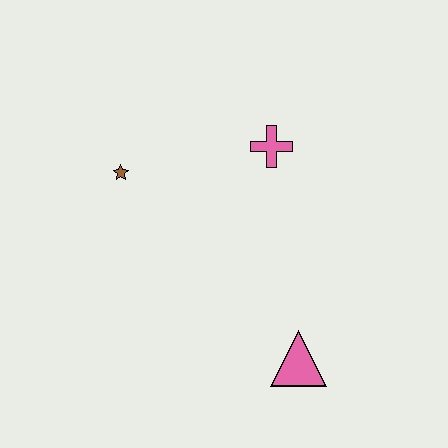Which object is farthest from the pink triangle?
The brown star is farthest from the pink triangle.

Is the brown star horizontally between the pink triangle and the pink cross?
No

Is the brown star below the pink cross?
Yes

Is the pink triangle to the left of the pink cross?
No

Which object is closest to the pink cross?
The brown star is closest to the pink cross.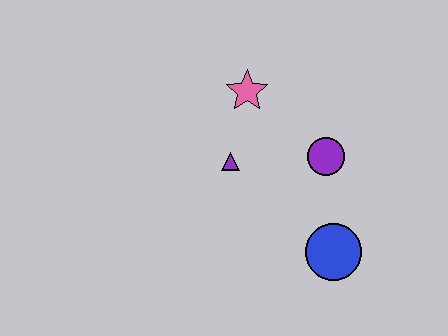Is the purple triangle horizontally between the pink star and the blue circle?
No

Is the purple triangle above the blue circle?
Yes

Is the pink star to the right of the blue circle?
No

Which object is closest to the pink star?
The purple triangle is closest to the pink star.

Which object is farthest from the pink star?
The blue circle is farthest from the pink star.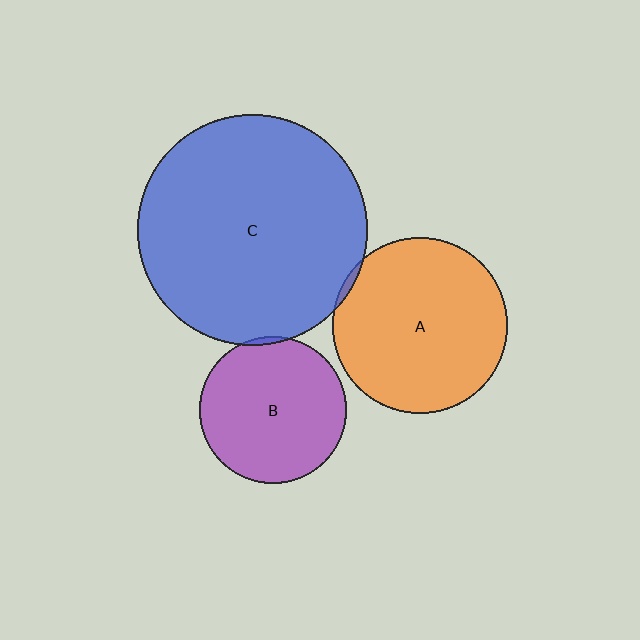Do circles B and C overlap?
Yes.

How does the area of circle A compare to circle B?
Approximately 1.4 times.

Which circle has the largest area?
Circle C (blue).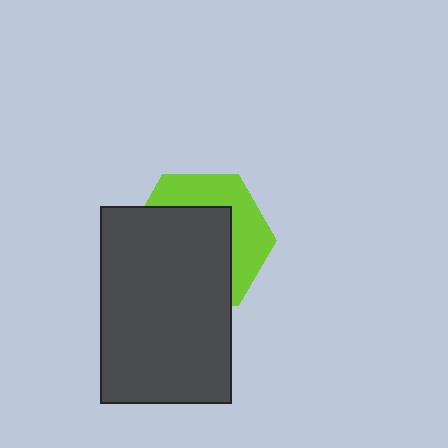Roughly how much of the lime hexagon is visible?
A small part of it is visible (roughly 40%).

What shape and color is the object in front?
The object in front is a dark gray rectangle.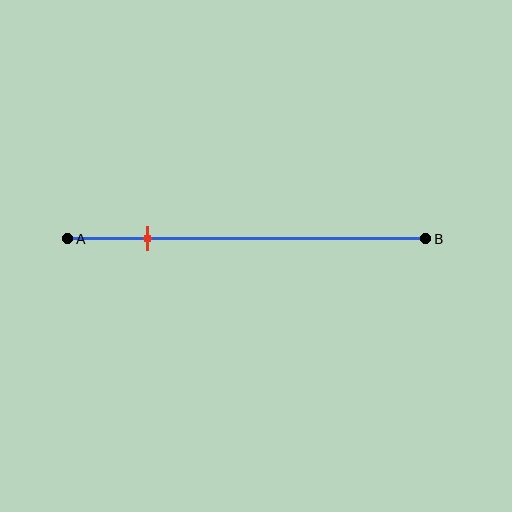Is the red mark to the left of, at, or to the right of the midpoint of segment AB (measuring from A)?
The red mark is to the left of the midpoint of segment AB.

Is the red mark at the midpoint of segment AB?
No, the mark is at about 25% from A, not at the 50% midpoint.